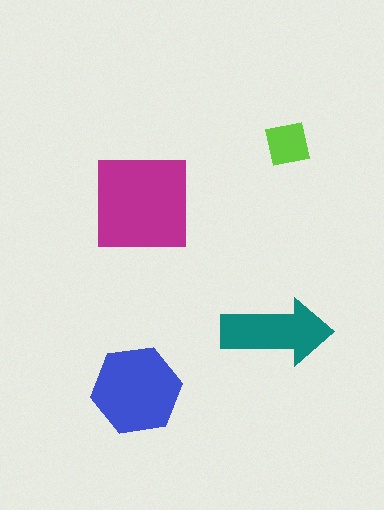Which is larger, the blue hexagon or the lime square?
The blue hexagon.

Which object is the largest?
The magenta square.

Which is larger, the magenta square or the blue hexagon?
The magenta square.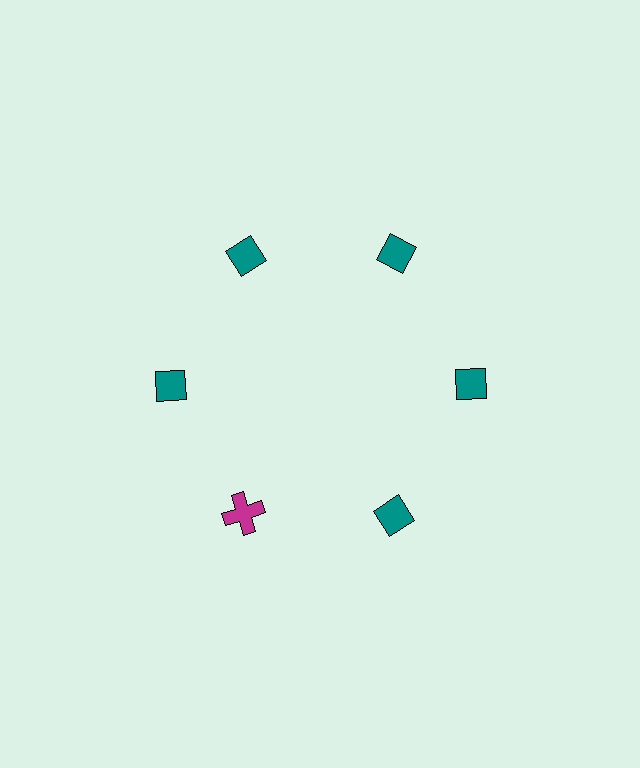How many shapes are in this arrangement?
There are 6 shapes arranged in a ring pattern.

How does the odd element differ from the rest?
It differs in both color (magenta instead of teal) and shape (cross instead of diamond).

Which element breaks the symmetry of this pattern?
The magenta cross at roughly the 7 o'clock position breaks the symmetry. All other shapes are teal diamonds.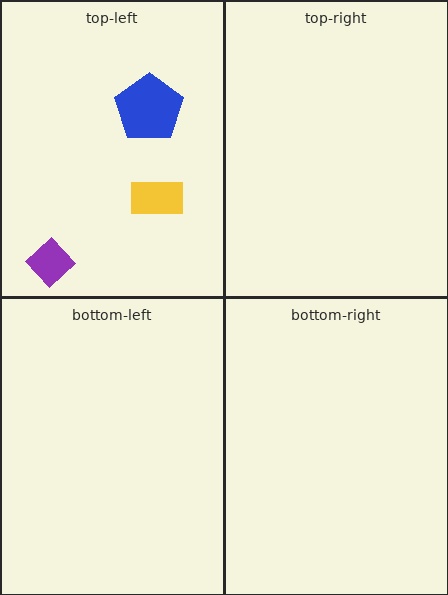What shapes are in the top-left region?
The yellow rectangle, the purple diamond, the blue pentagon.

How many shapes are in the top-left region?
3.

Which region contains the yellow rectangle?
The top-left region.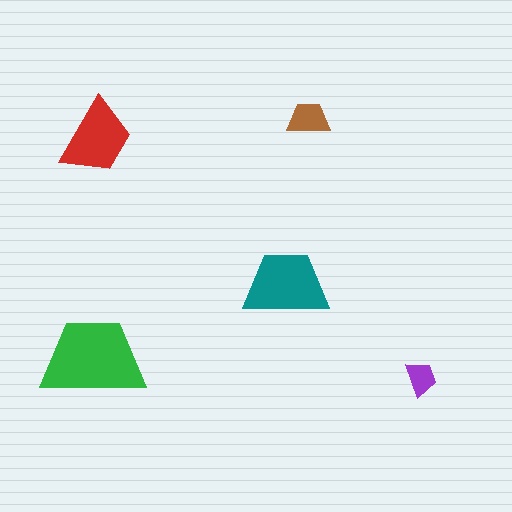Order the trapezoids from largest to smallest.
the green one, the teal one, the red one, the brown one, the purple one.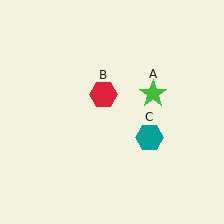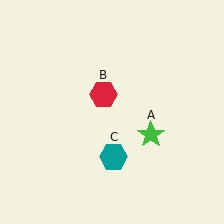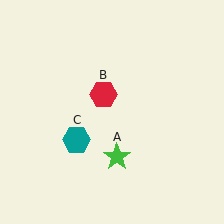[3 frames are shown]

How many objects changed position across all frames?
2 objects changed position: green star (object A), teal hexagon (object C).